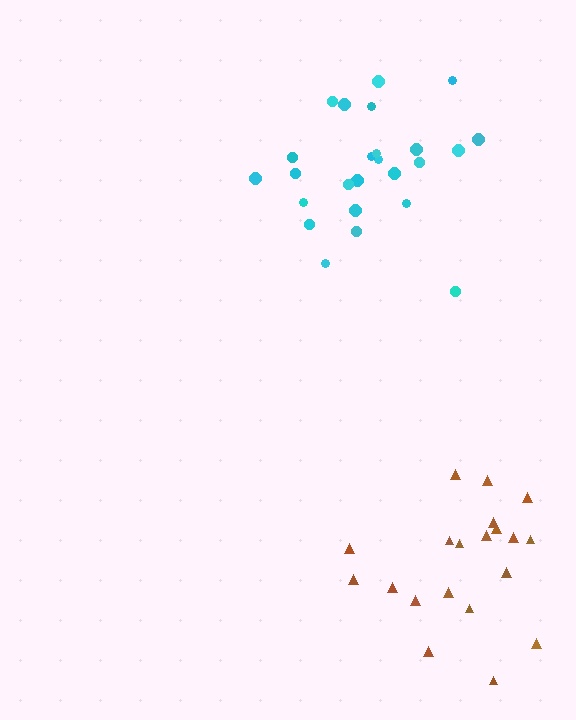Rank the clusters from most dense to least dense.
cyan, brown.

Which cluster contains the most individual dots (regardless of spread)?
Cyan (25).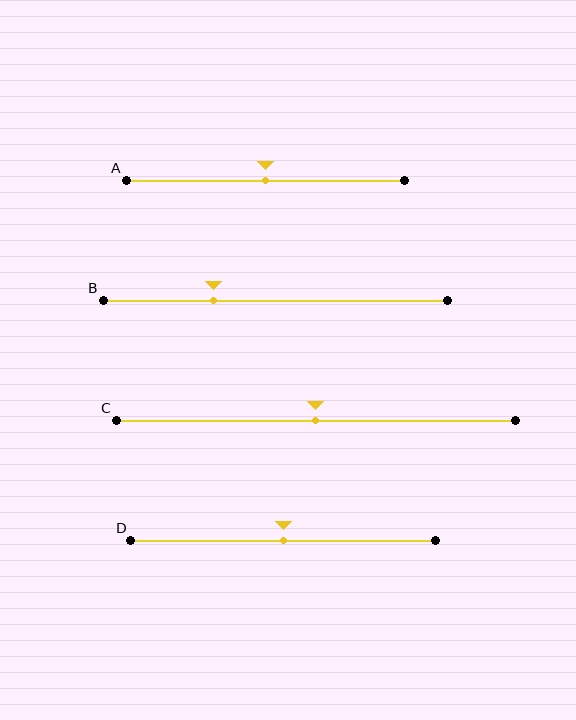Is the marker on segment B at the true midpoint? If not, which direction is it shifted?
No, the marker on segment B is shifted to the left by about 18% of the segment length.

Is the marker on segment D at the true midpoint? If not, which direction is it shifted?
Yes, the marker on segment D is at the true midpoint.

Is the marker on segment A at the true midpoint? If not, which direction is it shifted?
Yes, the marker on segment A is at the true midpoint.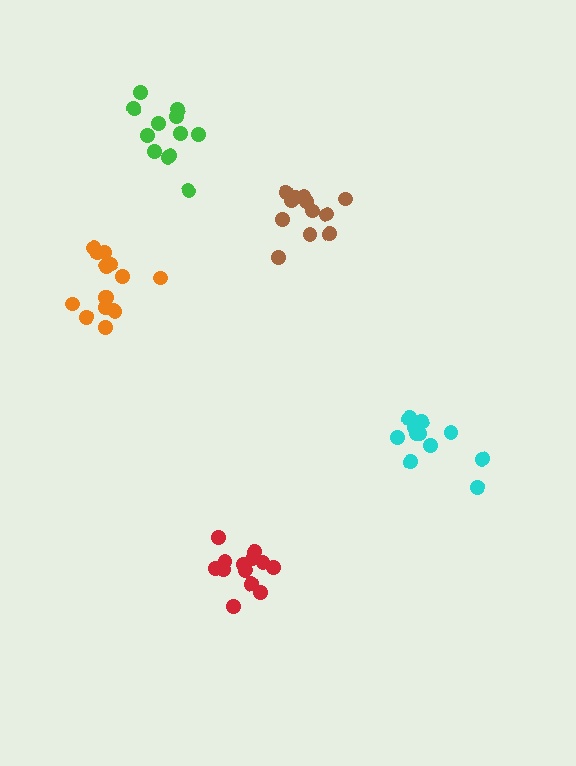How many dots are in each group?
Group 1: 12 dots, Group 2: 13 dots, Group 3: 15 dots, Group 4: 13 dots, Group 5: 12 dots (65 total).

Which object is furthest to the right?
The cyan cluster is rightmost.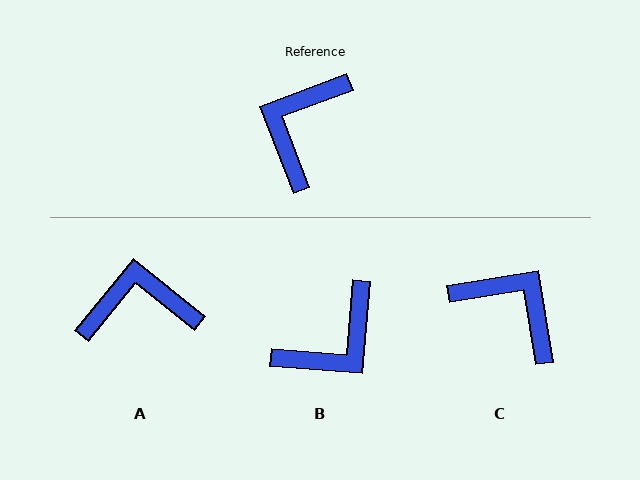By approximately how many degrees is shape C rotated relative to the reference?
Approximately 102 degrees clockwise.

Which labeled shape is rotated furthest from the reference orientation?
B, about 154 degrees away.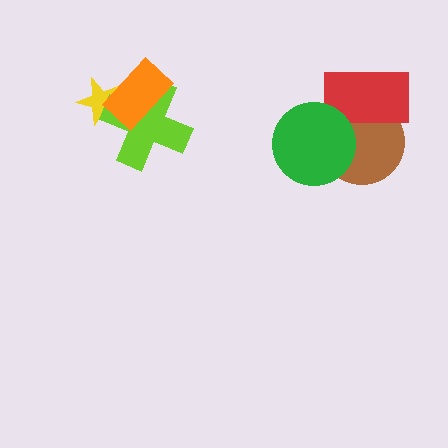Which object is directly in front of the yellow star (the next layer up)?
The lime cross is directly in front of the yellow star.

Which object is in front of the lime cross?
The orange rectangle is in front of the lime cross.